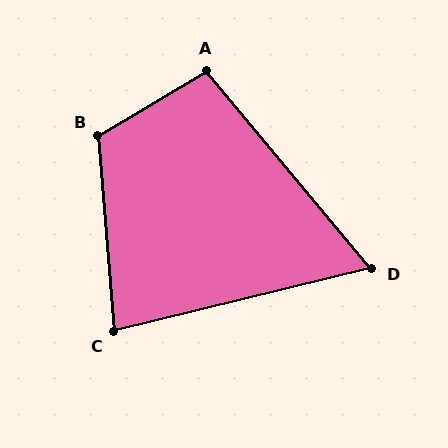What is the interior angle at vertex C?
Approximately 81 degrees (acute).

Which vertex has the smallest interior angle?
D, at approximately 64 degrees.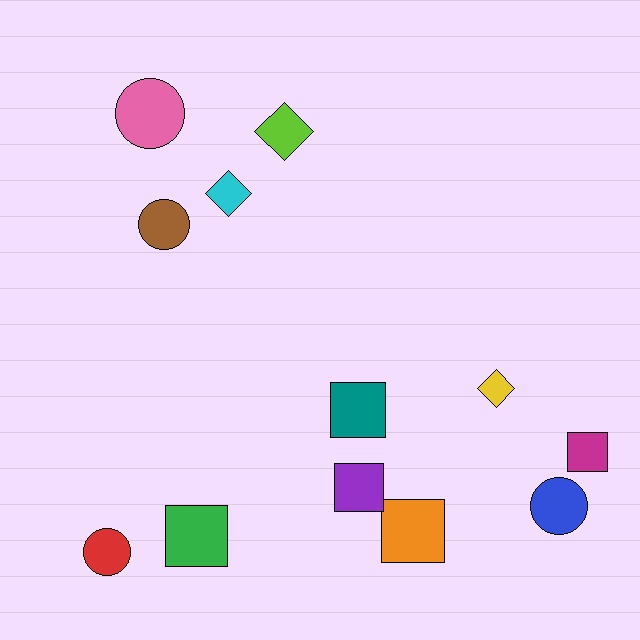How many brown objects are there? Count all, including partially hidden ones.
There is 1 brown object.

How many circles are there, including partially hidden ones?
There are 4 circles.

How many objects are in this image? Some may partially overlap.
There are 12 objects.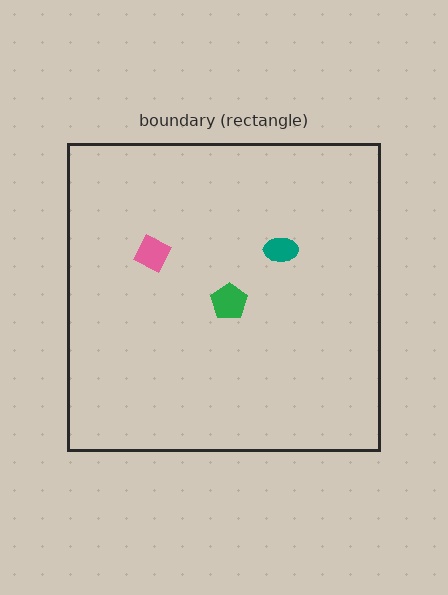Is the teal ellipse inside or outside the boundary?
Inside.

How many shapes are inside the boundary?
3 inside, 0 outside.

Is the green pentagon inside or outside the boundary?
Inside.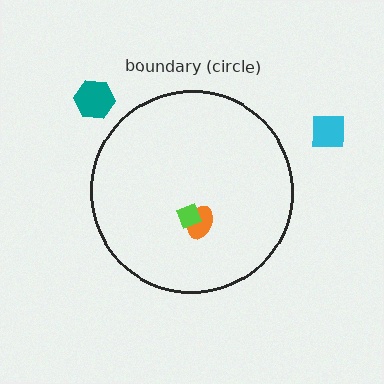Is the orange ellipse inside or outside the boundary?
Inside.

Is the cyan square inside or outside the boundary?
Outside.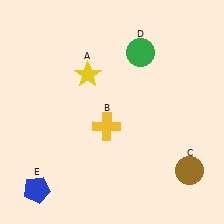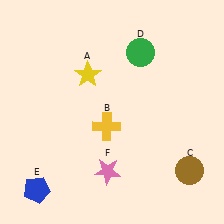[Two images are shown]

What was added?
A pink star (F) was added in Image 2.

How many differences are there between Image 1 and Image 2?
There is 1 difference between the two images.